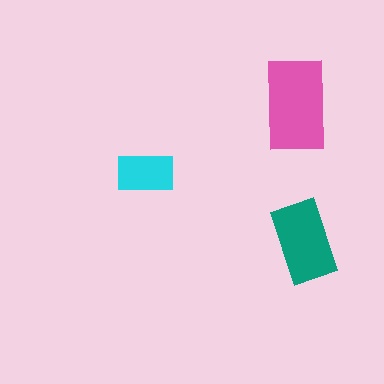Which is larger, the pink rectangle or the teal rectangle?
The pink one.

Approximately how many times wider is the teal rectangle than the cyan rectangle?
About 1.5 times wider.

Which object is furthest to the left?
The cyan rectangle is leftmost.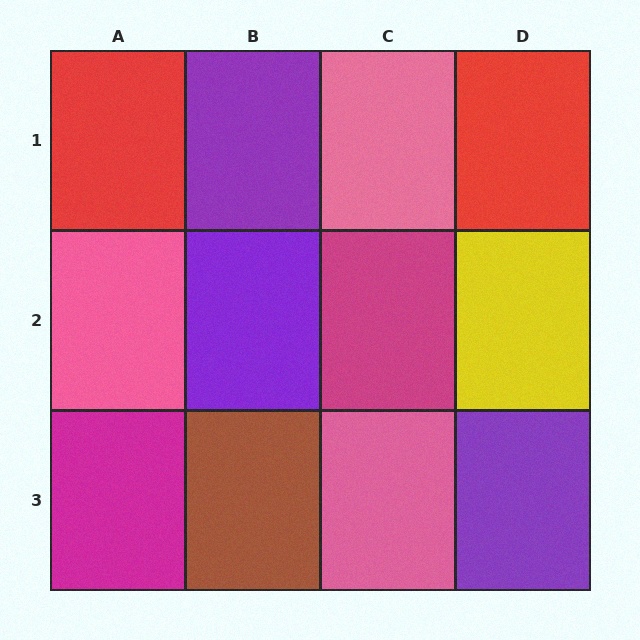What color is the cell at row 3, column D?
Purple.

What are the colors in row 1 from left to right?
Red, purple, pink, red.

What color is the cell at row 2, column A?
Pink.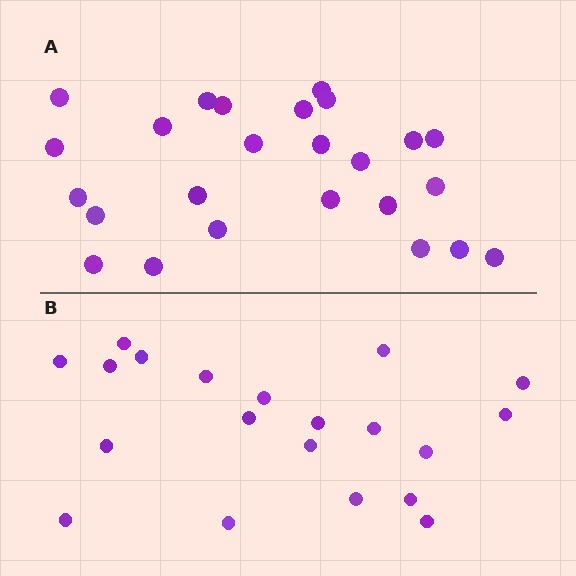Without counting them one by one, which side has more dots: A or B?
Region A (the top region) has more dots.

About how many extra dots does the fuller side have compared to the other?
Region A has about 5 more dots than region B.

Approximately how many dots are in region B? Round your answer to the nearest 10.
About 20 dots.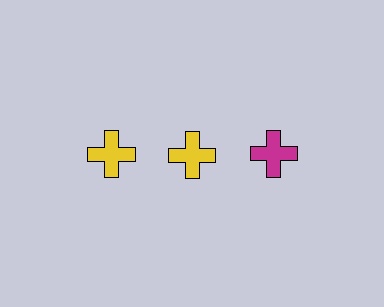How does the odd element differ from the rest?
It has a different color: magenta instead of yellow.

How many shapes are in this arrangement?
There are 3 shapes arranged in a grid pattern.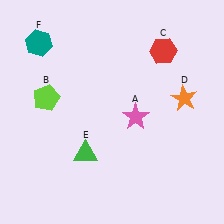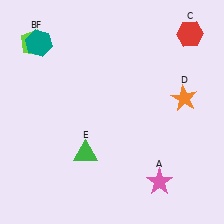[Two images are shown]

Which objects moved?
The objects that moved are: the pink star (A), the lime pentagon (B), the red hexagon (C).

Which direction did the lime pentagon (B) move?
The lime pentagon (B) moved up.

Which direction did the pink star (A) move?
The pink star (A) moved down.